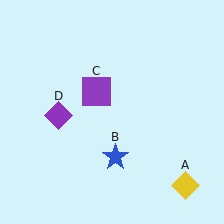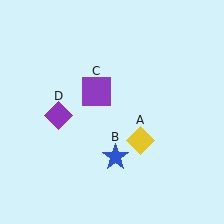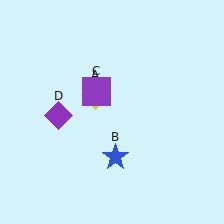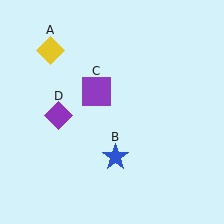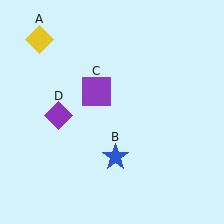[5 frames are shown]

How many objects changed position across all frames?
1 object changed position: yellow diamond (object A).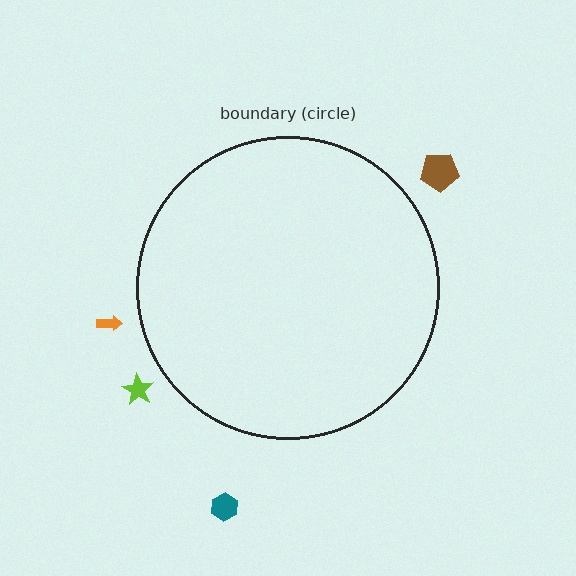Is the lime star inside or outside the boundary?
Outside.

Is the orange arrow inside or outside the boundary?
Outside.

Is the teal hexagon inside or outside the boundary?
Outside.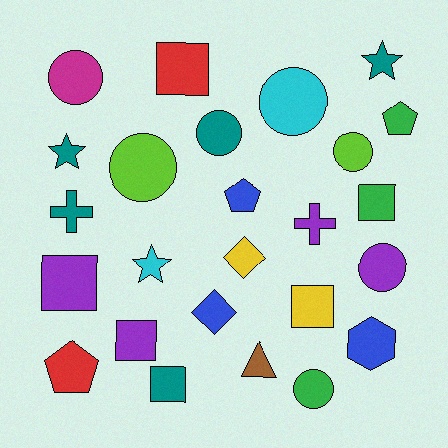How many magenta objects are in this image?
There is 1 magenta object.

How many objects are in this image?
There are 25 objects.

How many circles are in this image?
There are 7 circles.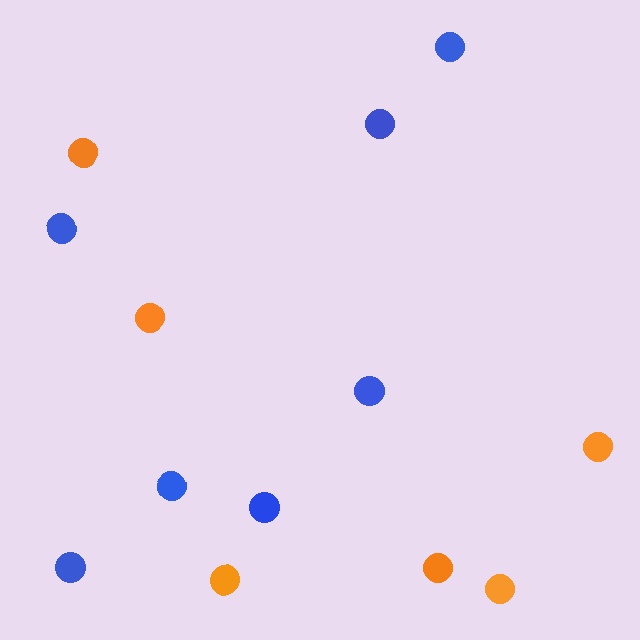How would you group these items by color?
There are 2 groups: one group of orange circles (6) and one group of blue circles (7).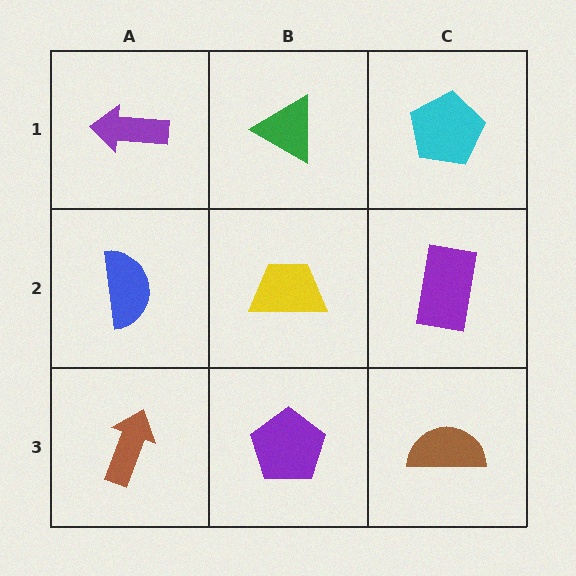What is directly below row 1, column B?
A yellow trapezoid.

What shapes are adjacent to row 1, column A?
A blue semicircle (row 2, column A), a green triangle (row 1, column B).